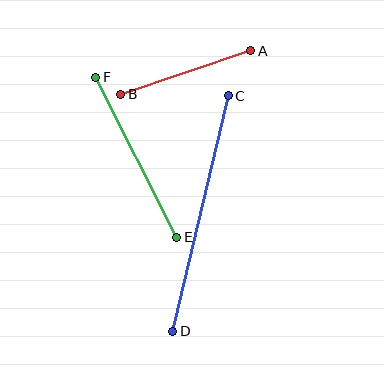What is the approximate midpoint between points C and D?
The midpoint is at approximately (200, 213) pixels.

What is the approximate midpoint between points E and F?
The midpoint is at approximately (136, 157) pixels.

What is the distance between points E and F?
The distance is approximately 179 pixels.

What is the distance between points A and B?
The distance is approximately 137 pixels.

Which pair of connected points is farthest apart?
Points C and D are farthest apart.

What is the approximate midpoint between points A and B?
The midpoint is at approximately (186, 73) pixels.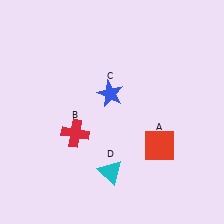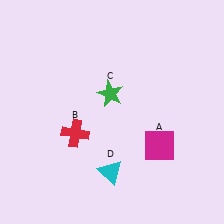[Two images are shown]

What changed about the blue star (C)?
In Image 1, C is blue. In Image 2, it changed to green.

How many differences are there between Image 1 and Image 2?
There are 2 differences between the two images.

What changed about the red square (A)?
In Image 1, A is red. In Image 2, it changed to magenta.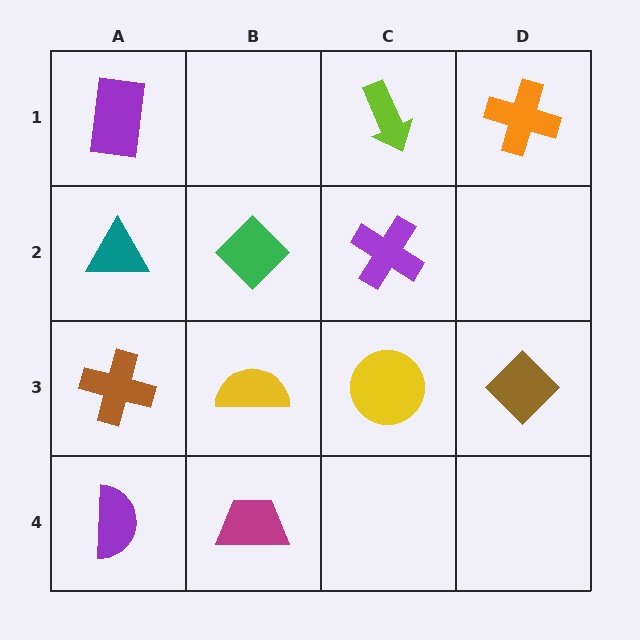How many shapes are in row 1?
3 shapes.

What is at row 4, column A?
A purple semicircle.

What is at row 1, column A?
A purple rectangle.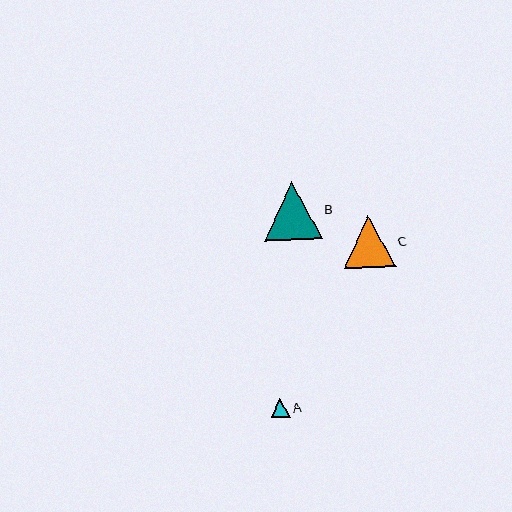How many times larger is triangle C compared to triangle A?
Triangle C is approximately 2.8 times the size of triangle A.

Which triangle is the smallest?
Triangle A is the smallest with a size of approximately 19 pixels.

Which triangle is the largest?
Triangle B is the largest with a size of approximately 58 pixels.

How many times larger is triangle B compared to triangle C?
Triangle B is approximately 1.1 times the size of triangle C.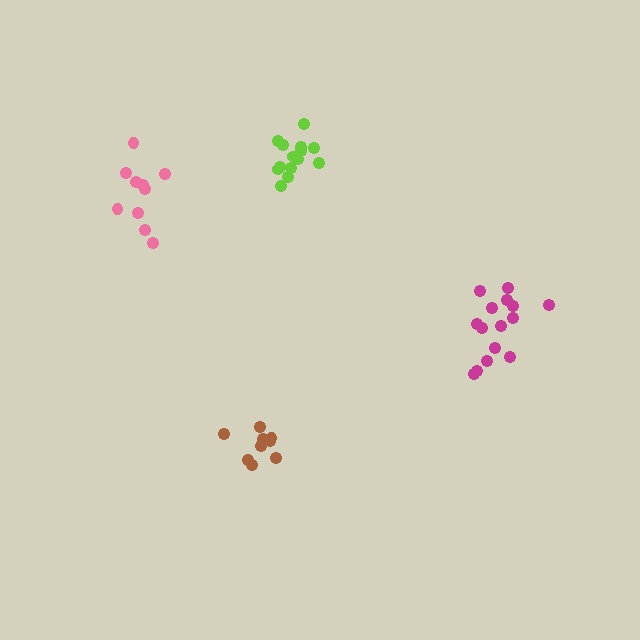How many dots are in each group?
Group 1: 10 dots, Group 2: 9 dots, Group 3: 14 dots, Group 4: 15 dots (48 total).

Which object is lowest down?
The brown cluster is bottommost.